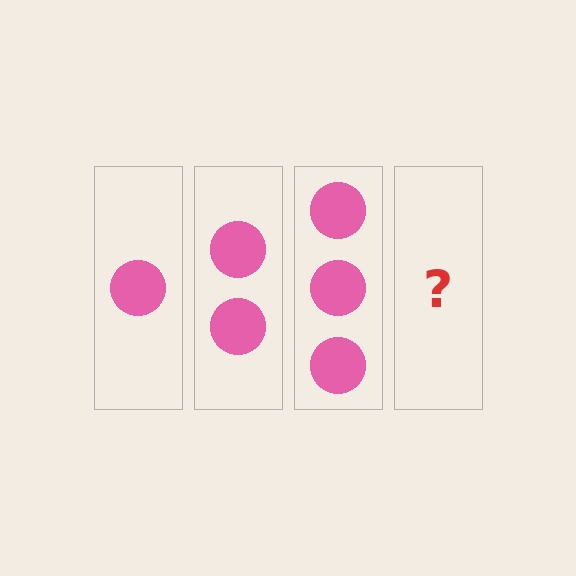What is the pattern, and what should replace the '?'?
The pattern is that each step adds one more circle. The '?' should be 4 circles.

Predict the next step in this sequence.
The next step is 4 circles.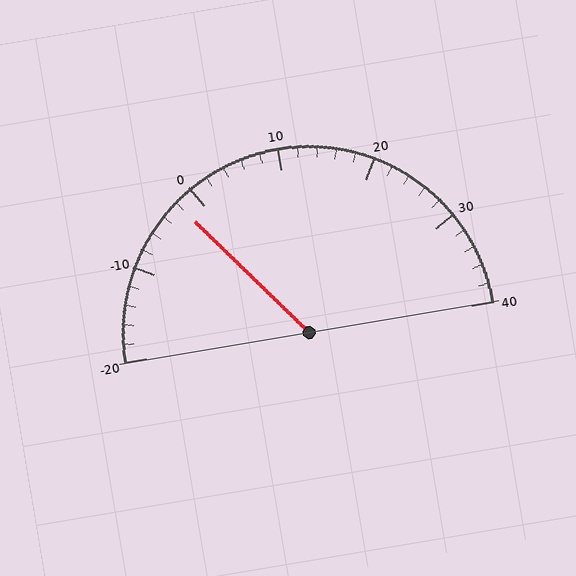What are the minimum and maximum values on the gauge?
The gauge ranges from -20 to 40.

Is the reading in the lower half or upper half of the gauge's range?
The reading is in the lower half of the range (-20 to 40).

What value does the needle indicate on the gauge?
The needle indicates approximately -2.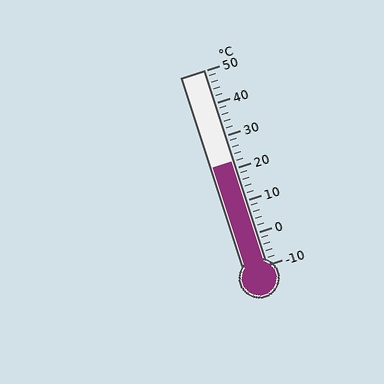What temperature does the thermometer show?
The thermometer shows approximately 22°C.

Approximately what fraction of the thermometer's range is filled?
The thermometer is filled to approximately 55% of its range.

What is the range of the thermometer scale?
The thermometer scale ranges from -10°C to 50°C.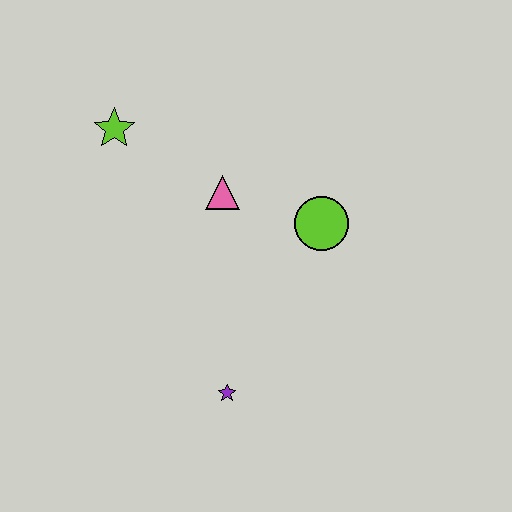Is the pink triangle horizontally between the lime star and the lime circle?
Yes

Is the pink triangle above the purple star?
Yes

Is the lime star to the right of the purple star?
No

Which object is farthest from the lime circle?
The lime star is farthest from the lime circle.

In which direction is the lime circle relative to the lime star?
The lime circle is to the right of the lime star.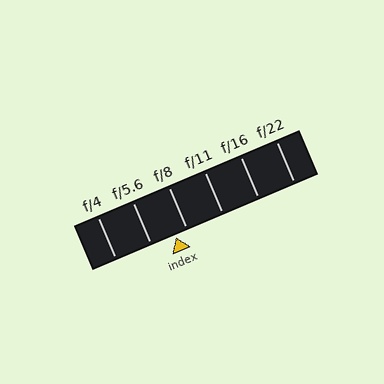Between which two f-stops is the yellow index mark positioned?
The index mark is between f/5.6 and f/8.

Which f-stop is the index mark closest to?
The index mark is closest to f/8.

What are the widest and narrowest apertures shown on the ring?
The widest aperture shown is f/4 and the narrowest is f/22.